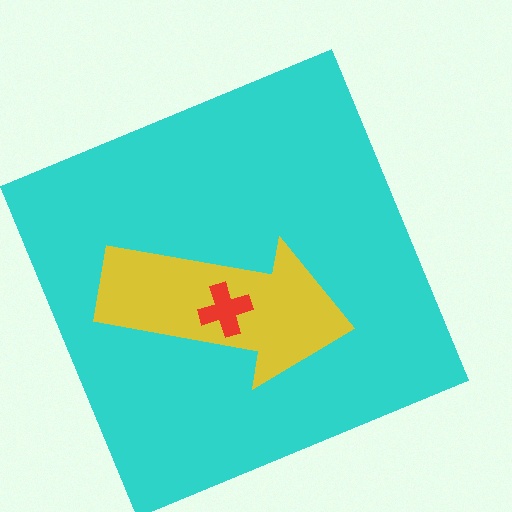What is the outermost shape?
The cyan square.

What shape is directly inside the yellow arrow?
The red cross.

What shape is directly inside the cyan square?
The yellow arrow.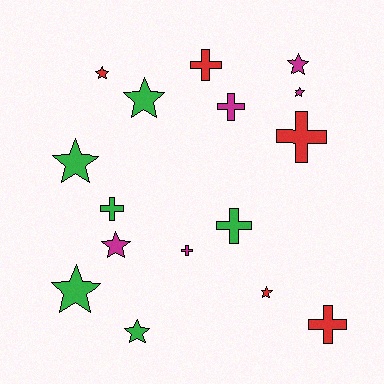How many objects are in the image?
There are 16 objects.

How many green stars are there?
There are 4 green stars.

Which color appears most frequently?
Green, with 6 objects.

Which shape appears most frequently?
Star, with 9 objects.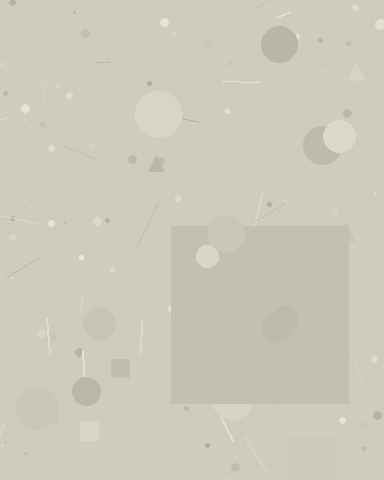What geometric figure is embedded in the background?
A square is embedded in the background.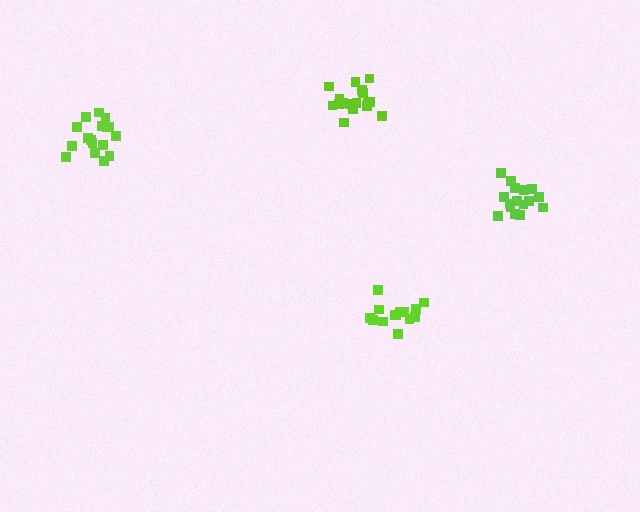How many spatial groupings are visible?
There are 4 spatial groupings.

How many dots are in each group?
Group 1: 17 dots, Group 2: 16 dots, Group 3: 14 dots, Group 4: 17 dots (64 total).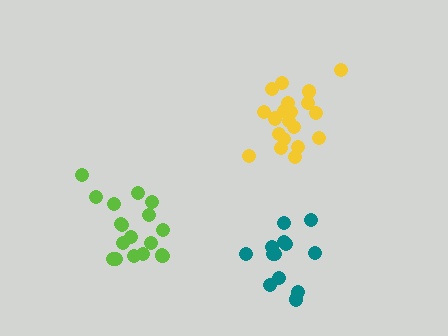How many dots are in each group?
Group 1: 14 dots, Group 2: 20 dots, Group 3: 19 dots (53 total).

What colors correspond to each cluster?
The clusters are colored: teal, yellow, lime.